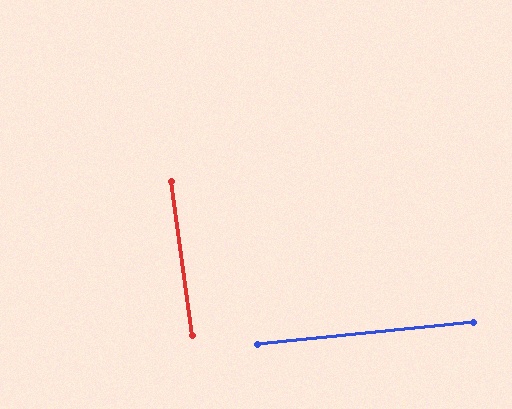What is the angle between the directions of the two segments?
Approximately 88 degrees.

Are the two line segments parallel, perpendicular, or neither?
Perpendicular — they meet at approximately 88°.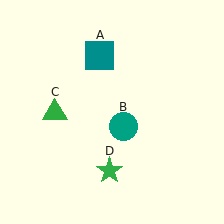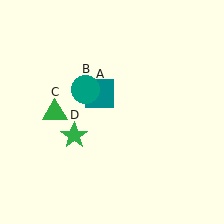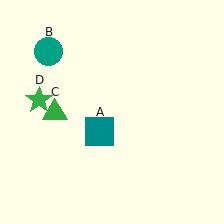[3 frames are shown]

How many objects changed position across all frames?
3 objects changed position: teal square (object A), teal circle (object B), green star (object D).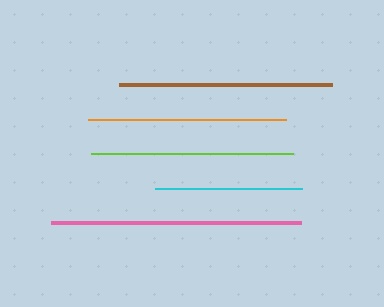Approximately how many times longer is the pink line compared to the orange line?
The pink line is approximately 1.3 times the length of the orange line.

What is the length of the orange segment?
The orange segment is approximately 199 pixels long.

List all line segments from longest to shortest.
From longest to shortest: pink, brown, lime, orange, cyan.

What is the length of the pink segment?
The pink segment is approximately 250 pixels long.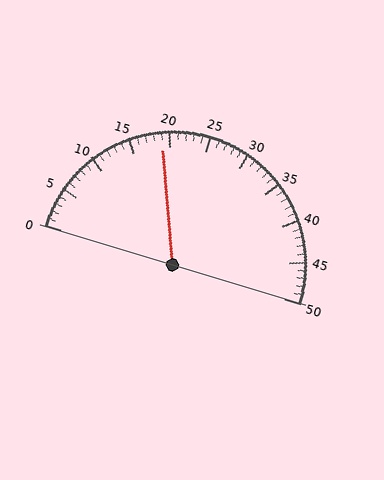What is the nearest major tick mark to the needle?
The nearest major tick mark is 20.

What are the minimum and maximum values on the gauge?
The gauge ranges from 0 to 50.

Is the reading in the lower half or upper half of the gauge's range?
The reading is in the lower half of the range (0 to 50).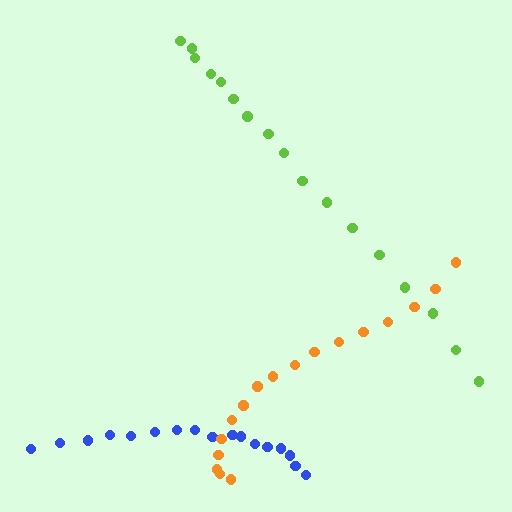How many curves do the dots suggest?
There are 3 distinct paths.